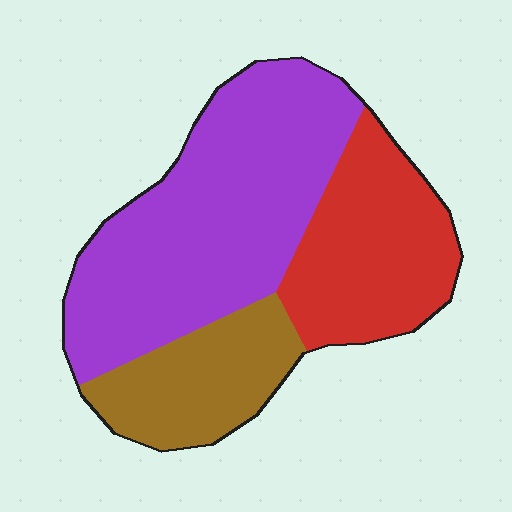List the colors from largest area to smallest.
From largest to smallest: purple, red, brown.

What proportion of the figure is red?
Red covers 28% of the figure.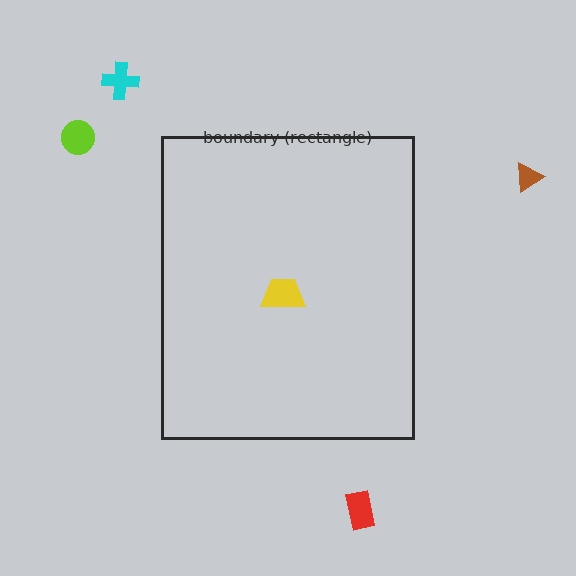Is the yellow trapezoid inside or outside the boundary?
Inside.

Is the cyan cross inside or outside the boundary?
Outside.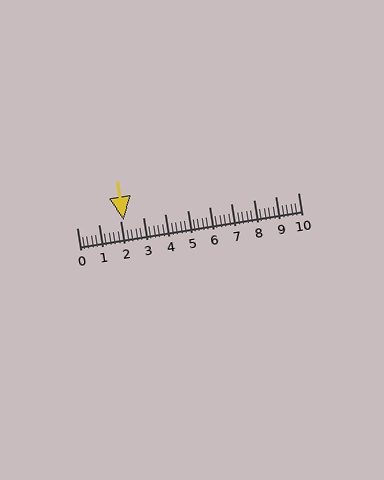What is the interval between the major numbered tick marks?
The major tick marks are spaced 1 units apart.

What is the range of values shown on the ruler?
The ruler shows values from 0 to 10.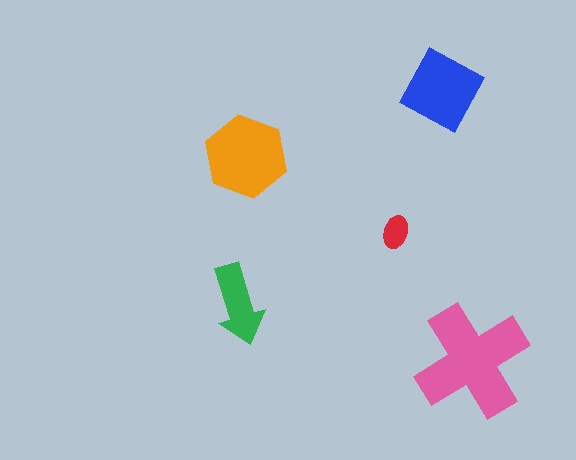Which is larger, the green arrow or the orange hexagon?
The orange hexagon.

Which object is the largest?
The pink cross.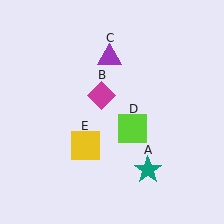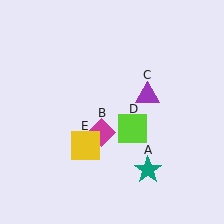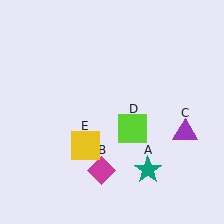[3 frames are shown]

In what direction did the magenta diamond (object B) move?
The magenta diamond (object B) moved down.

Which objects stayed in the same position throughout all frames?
Teal star (object A) and lime square (object D) and yellow square (object E) remained stationary.